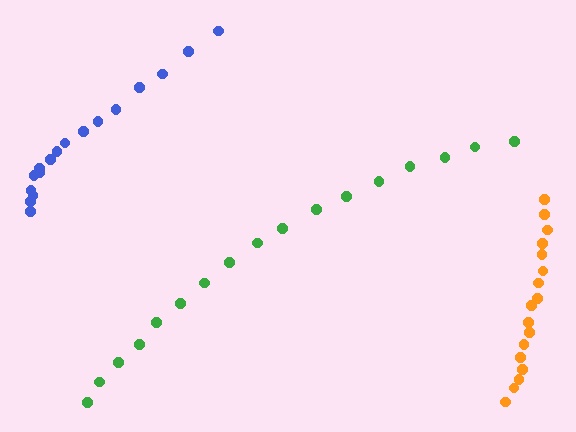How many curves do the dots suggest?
There are 3 distinct paths.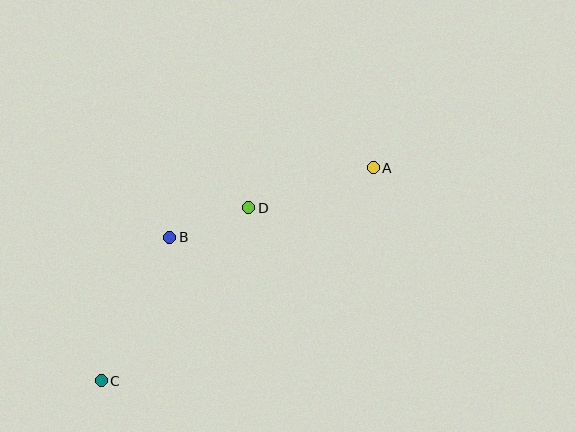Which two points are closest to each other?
Points B and D are closest to each other.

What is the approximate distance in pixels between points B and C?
The distance between B and C is approximately 159 pixels.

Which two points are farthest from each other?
Points A and C are farthest from each other.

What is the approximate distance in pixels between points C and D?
The distance between C and D is approximately 227 pixels.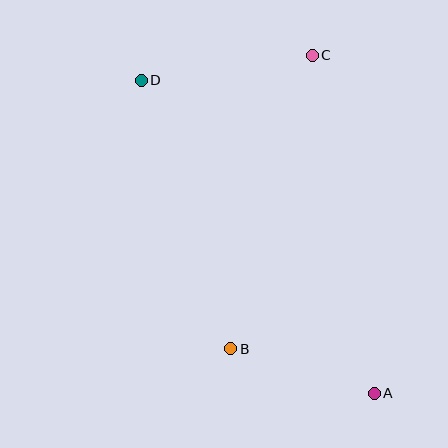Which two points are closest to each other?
Points A and B are closest to each other.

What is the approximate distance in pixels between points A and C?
The distance between A and C is approximately 344 pixels.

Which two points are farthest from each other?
Points A and D are farthest from each other.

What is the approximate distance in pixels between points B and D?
The distance between B and D is approximately 283 pixels.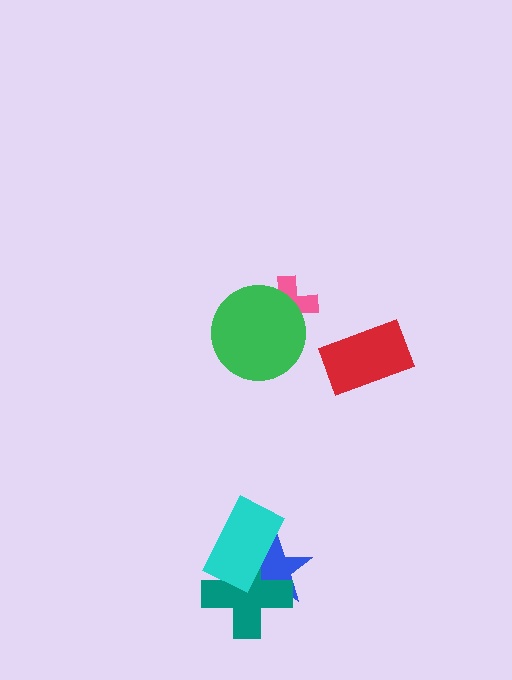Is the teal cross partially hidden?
Yes, it is partially covered by another shape.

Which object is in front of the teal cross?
The cyan rectangle is in front of the teal cross.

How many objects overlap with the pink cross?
1 object overlaps with the pink cross.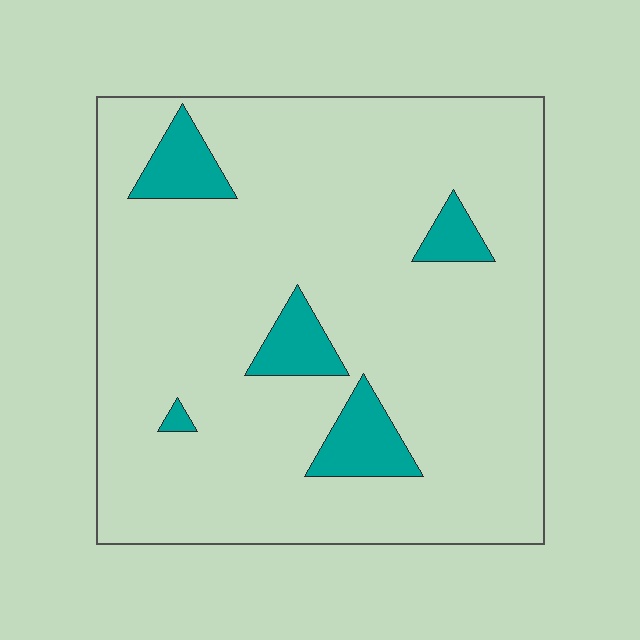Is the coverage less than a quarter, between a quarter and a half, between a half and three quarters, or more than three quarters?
Less than a quarter.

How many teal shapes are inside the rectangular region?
5.